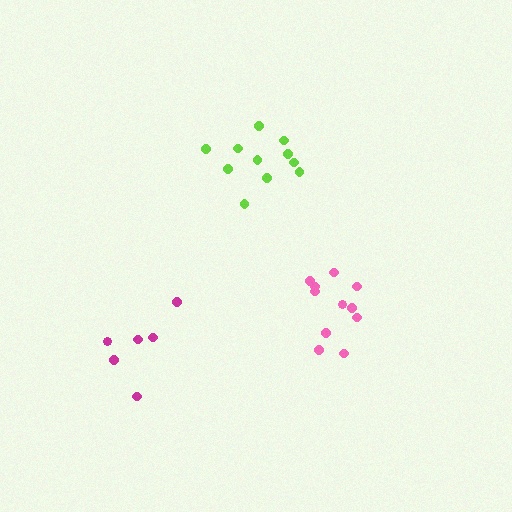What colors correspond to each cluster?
The clusters are colored: pink, magenta, lime.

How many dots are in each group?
Group 1: 11 dots, Group 2: 6 dots, Group 3: 11 dots (28 total).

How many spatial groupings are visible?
There are 3 spatial groupings.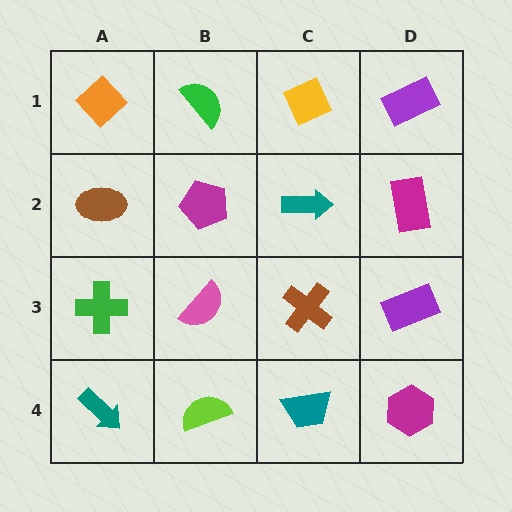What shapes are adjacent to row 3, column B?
A magenta pentagon (row 2, column B), a lime semicircle (row 4, column B), a green cross (row 3, column A), a brown cross (row 3, column C).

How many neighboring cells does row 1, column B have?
3.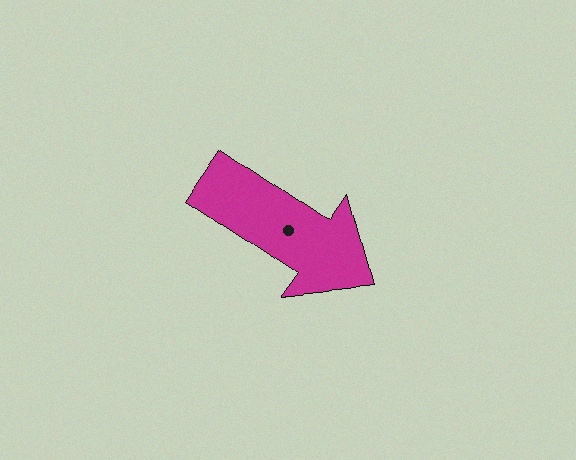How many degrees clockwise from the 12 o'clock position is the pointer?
Approximately 124 degrees.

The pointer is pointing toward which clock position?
Roughly 4 o'clock.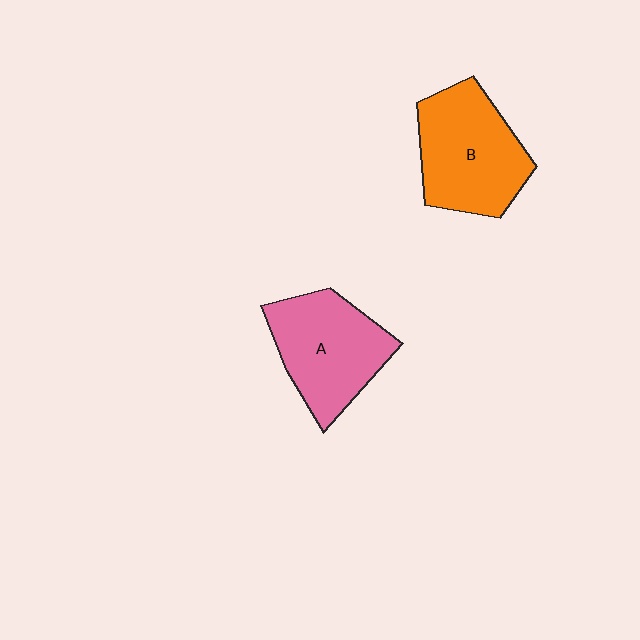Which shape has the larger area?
Shape B (orange).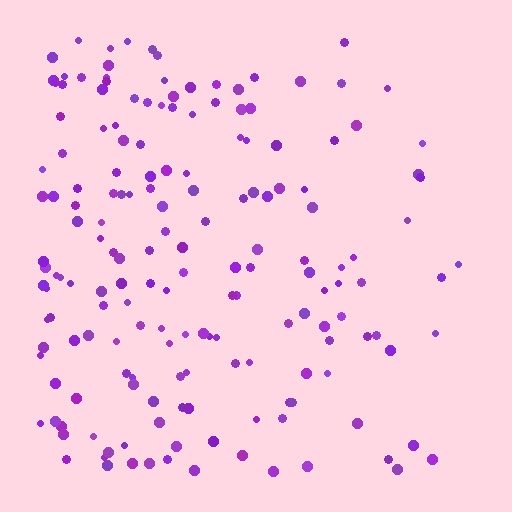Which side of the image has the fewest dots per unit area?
The right.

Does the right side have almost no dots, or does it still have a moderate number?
Still a moderate number, just noticeably fewer than the left.